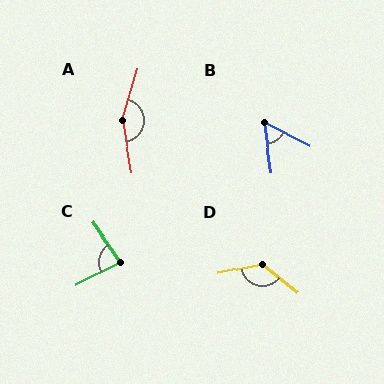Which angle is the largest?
A, at approximately 153 degrees.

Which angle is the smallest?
B, at approximately 54 degrees.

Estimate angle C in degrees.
Approximately 82 degrees.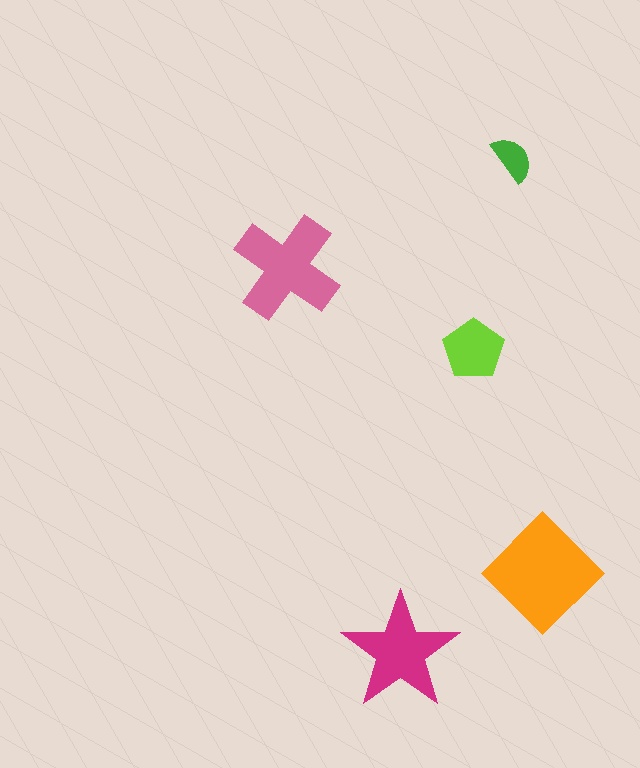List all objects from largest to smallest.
The orange diamond, the pink cross, the magenta star, the lime pentagon, the green semicircle.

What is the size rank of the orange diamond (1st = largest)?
1st.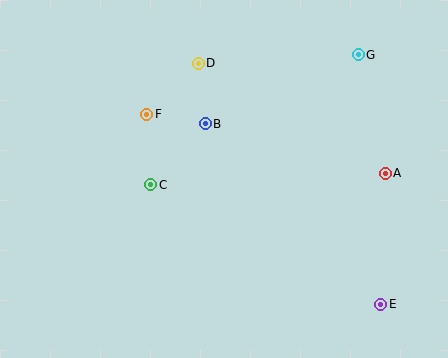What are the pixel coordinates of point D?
Point D is at (198, 63).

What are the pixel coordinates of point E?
Point E is at (381, 304).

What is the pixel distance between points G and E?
The distance between G and E is 251 pixels.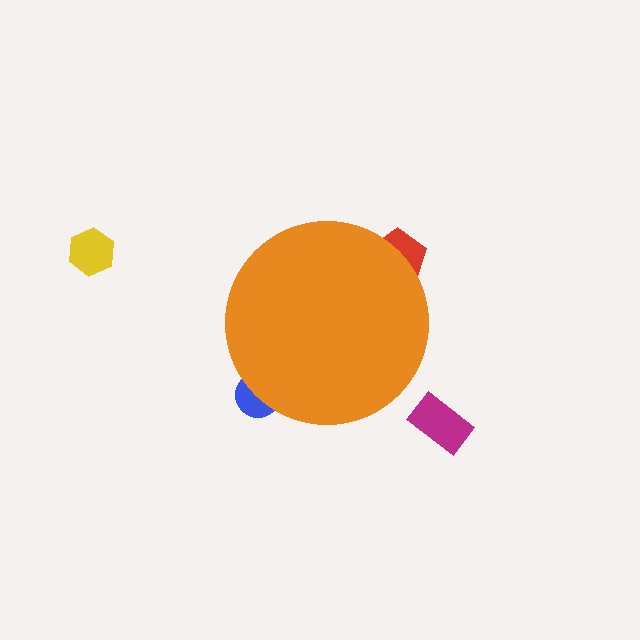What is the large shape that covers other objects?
An orange circle.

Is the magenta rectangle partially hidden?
No, the magenta rectangle is fully visible.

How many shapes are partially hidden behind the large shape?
2 shapes are partially hidden.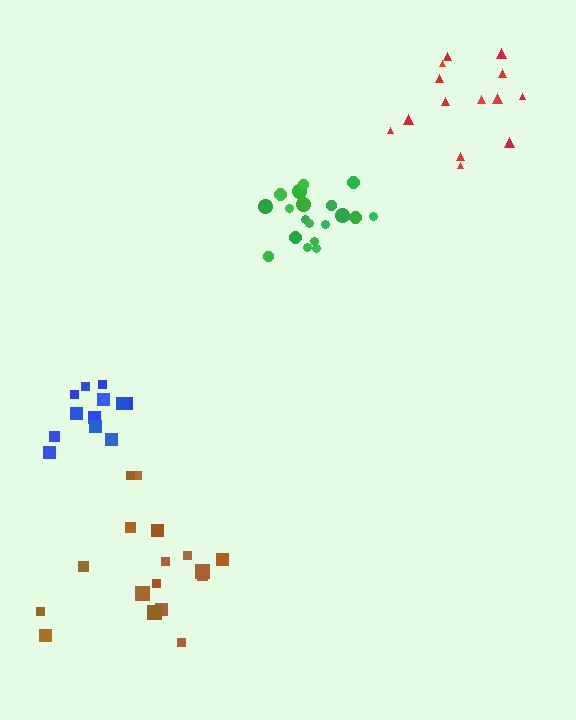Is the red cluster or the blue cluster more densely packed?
Blue.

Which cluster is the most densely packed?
Green.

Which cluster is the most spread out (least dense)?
Brown.